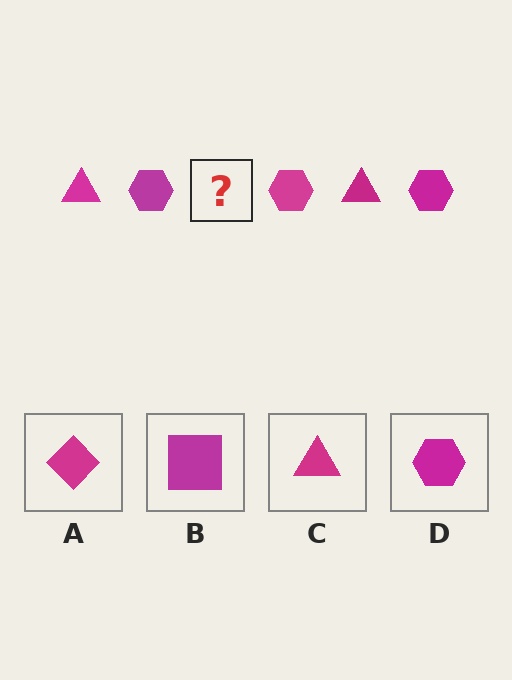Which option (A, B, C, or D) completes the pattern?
C.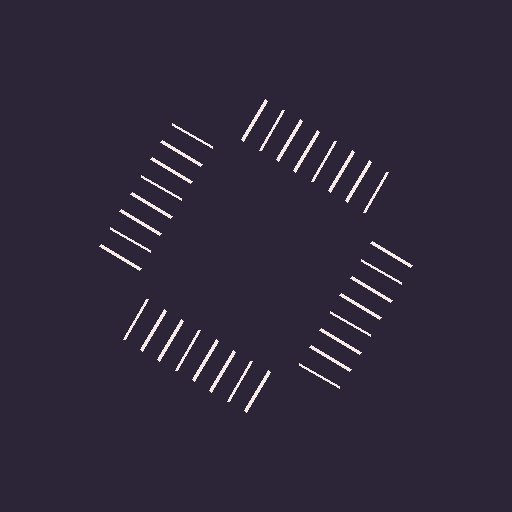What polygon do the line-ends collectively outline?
An illusory square — the line segments terminate on its edges but no continuous stroke is drawn.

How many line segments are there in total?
32 — 8 along each of the 4 edges.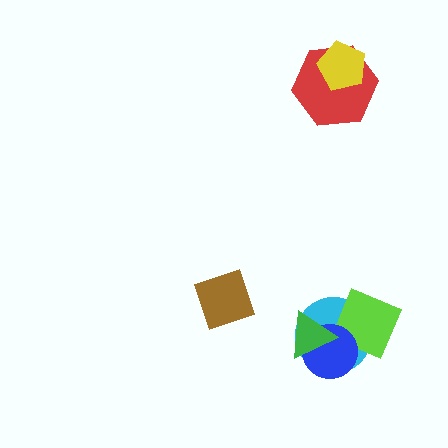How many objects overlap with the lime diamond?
3 objects overlap with the lime diamond.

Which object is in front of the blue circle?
The green triangle is in front of the blue circle.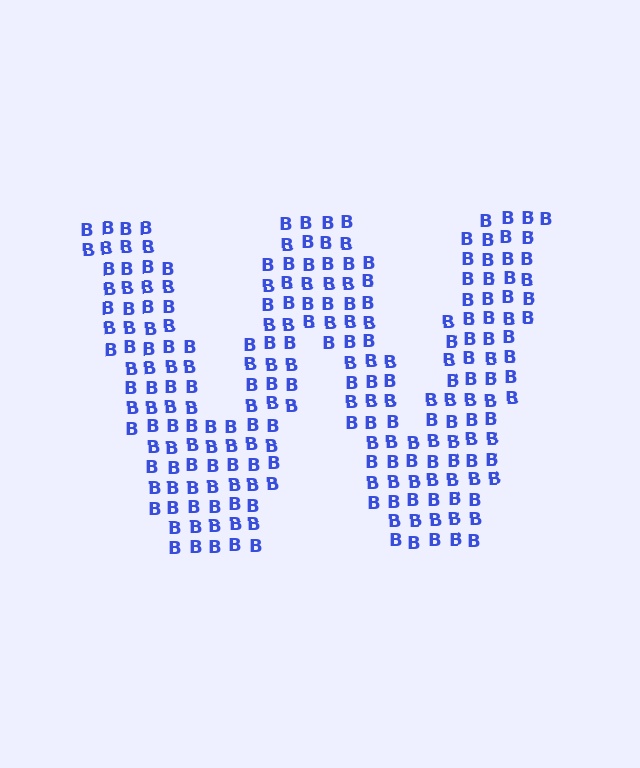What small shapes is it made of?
It is made of small letter B's.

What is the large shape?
The large shape is the letter W.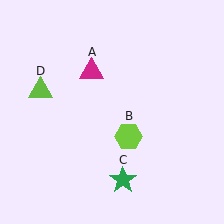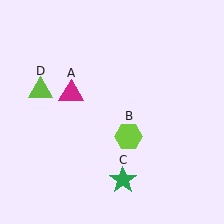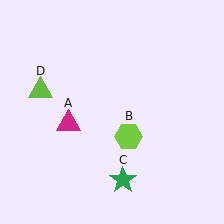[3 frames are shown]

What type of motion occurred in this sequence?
The magenta triangle (object A) rotated counterclockwise around the center of the scene.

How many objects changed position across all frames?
1 object changed position: magenta triangle (object A).